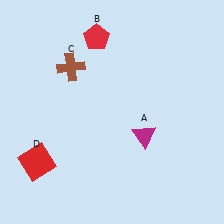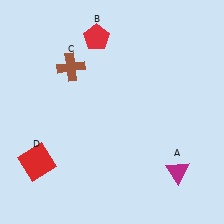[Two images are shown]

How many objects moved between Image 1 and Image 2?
1 object moved between the two images.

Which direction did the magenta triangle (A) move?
The magenta triangle (A) moved down.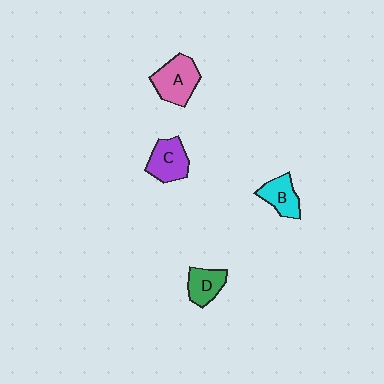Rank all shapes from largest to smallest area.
From largest to smallest: A (pink), C (purple), B (cyan), D (green).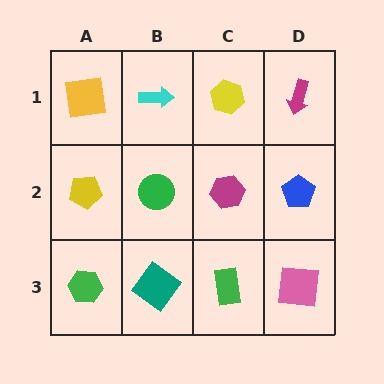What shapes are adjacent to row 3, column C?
A magenta hexagon (row 2, column C), a teal diamond (row 3, column B), a pink square (row 3, column D).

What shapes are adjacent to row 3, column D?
A blue pentagon (row 2, column D), a green rectangle (row 3, column C).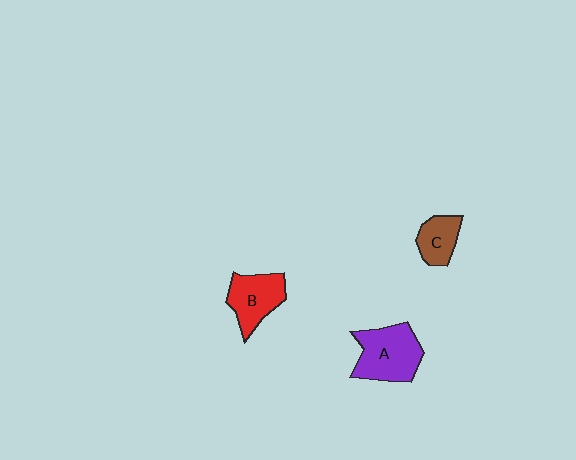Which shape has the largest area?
Shape A (purple).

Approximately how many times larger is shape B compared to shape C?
Approximately 1.5 times.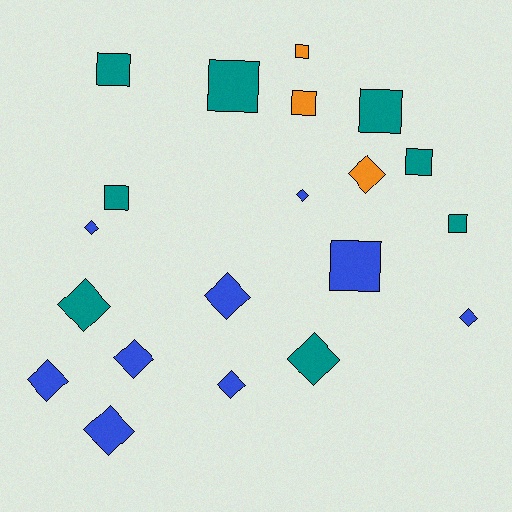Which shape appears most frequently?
Diamond, with 11 objects.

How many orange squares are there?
There are 2 orange squares.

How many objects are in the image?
There are 20 objects.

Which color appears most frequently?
Blue, with 9 objects.